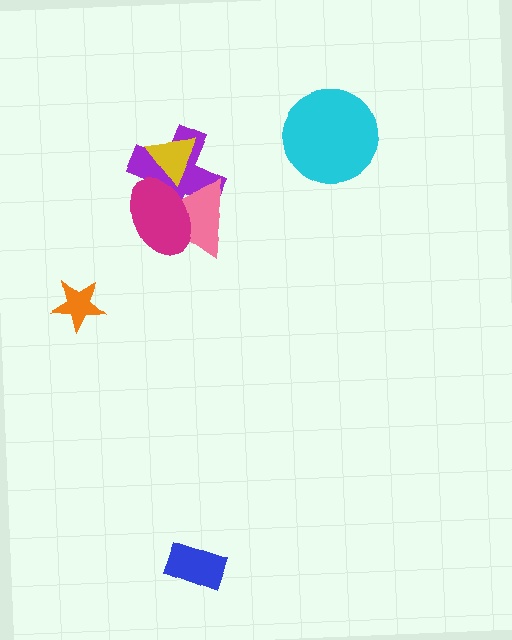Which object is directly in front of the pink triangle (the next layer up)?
The magenta ellipse is directly in front of the pink triangle.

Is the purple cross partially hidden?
Yes, it is partially covered by another shape.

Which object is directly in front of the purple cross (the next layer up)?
The pink triangle is directly in front of the purple cross.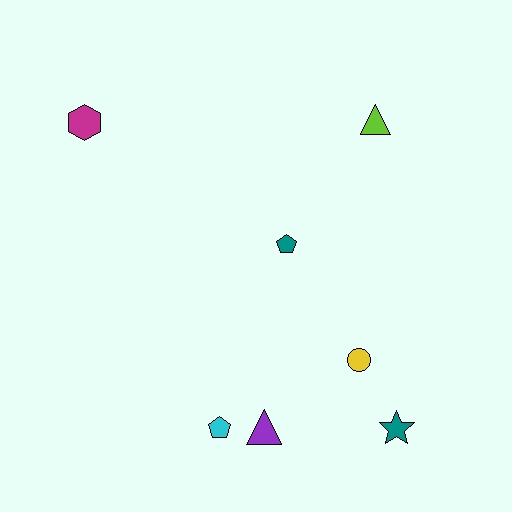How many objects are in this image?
There are 7 objects.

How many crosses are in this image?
There are no crosses.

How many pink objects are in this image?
There are no pink objects.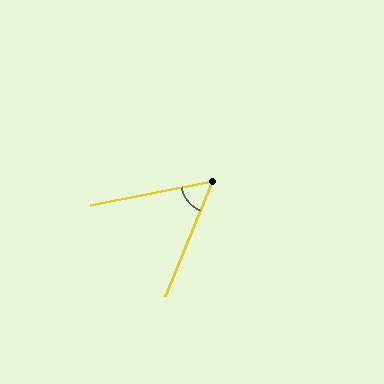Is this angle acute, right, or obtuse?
It is acute.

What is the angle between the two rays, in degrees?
Approximately 56 degrees.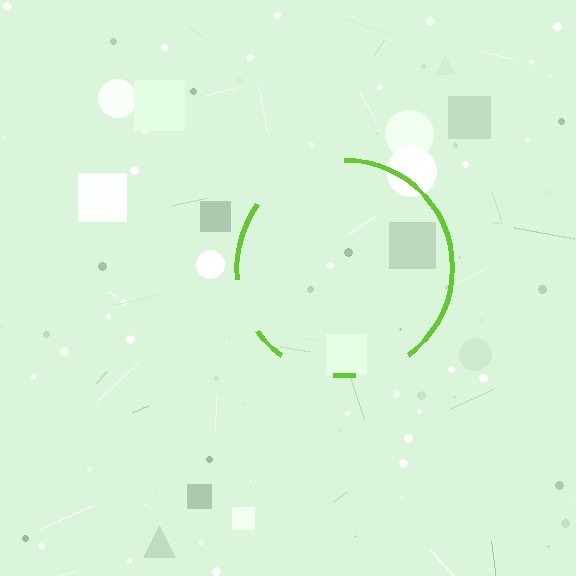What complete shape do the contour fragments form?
The contour fragments form a circle.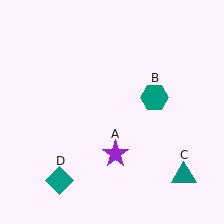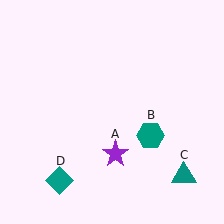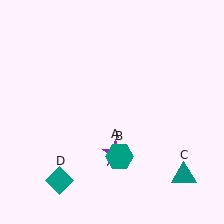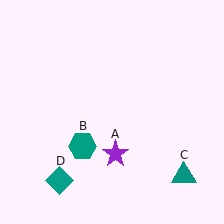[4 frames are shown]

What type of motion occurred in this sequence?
The teal hexagon (object B) rotated clockwise around the center of the scene.